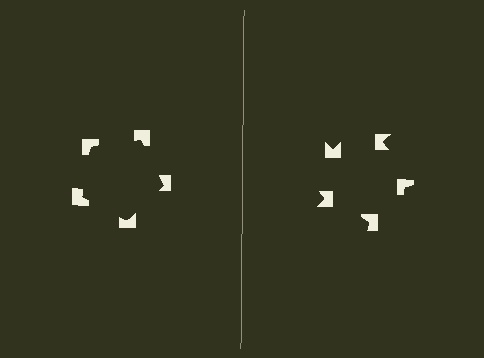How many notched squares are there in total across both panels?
10 — 5 on each side.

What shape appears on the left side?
An illusory pentagon.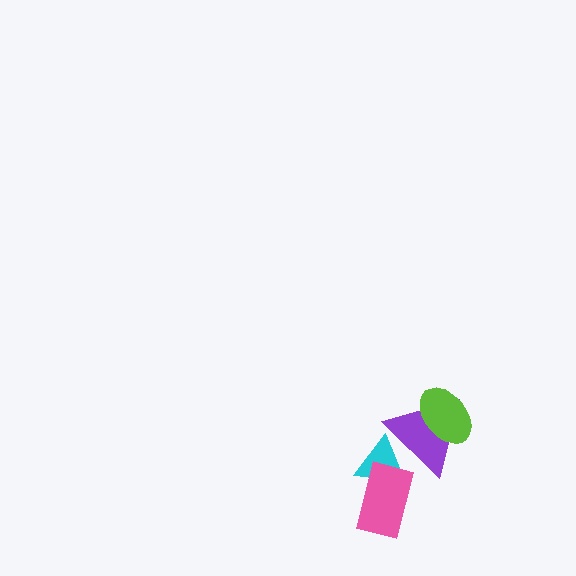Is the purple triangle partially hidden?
Yes, it is partially covered by another shape.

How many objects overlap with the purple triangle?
2 objects overlap with the purple triangle.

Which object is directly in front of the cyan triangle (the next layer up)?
The purple triangle is directly in front of the cyan triangle.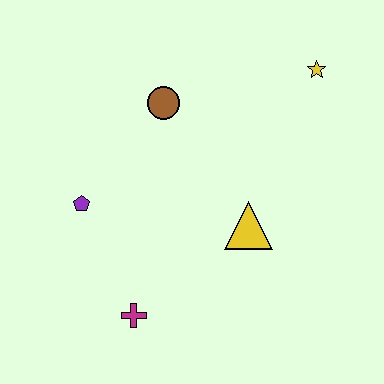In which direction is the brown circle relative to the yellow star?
The brown circle is to the left of the yellow star.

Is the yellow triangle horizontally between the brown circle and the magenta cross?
No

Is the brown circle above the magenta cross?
Yes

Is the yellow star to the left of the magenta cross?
No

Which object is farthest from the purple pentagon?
The yellow star is farthest from the purple pentagon.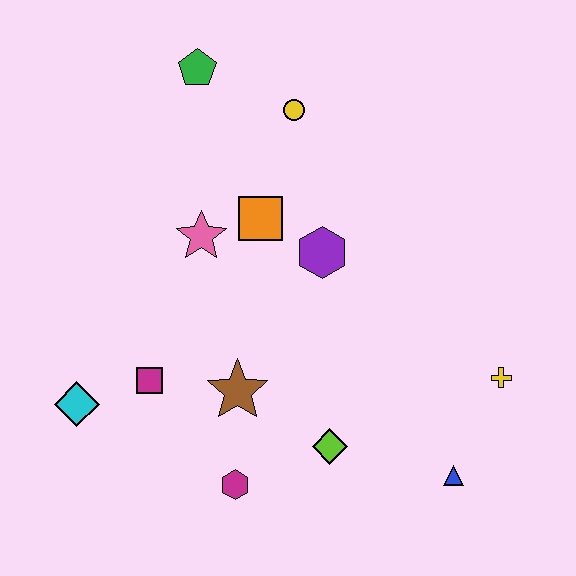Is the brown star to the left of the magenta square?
No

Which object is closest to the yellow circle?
The green pentagon is closest to the yellow circle.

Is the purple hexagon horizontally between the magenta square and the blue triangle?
Yes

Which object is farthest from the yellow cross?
The green pentagon is farthest from the yellow cross.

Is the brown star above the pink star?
No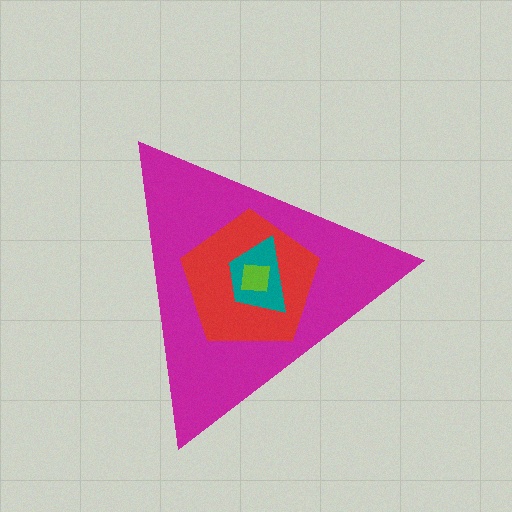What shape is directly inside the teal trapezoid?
The lime square.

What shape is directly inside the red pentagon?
The teal trapezoid.